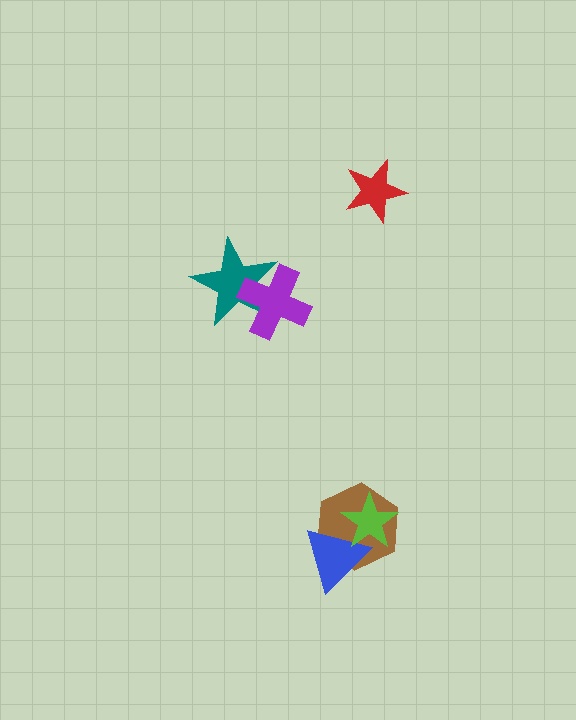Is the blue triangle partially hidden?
Yes, it is partially covered by another shape.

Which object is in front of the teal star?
The purple cross is in front of the teal star.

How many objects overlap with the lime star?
2 objects overlap with the lime star.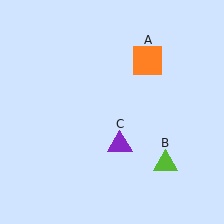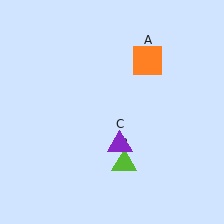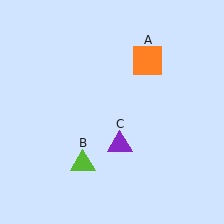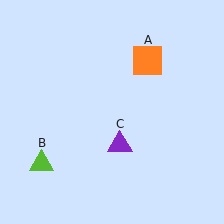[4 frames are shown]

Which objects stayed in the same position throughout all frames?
Orange square (object A) and purple triangle (object C) remained stationary.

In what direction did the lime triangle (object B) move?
The lime triangle (object B) moved left.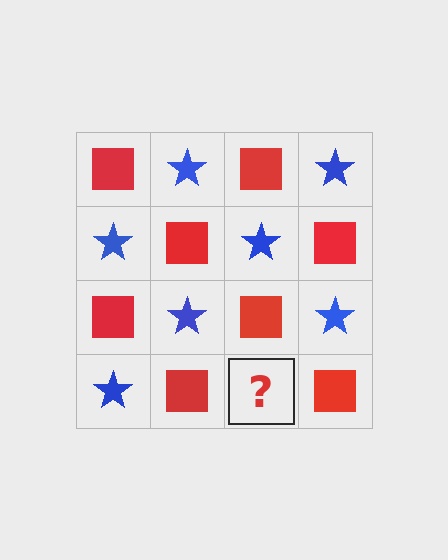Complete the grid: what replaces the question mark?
The question mark should be replaced with a blue star.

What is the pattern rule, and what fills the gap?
The rule is that it alternates red square and blue star in a checkerboard pattern. The gap should be filled with a blue star.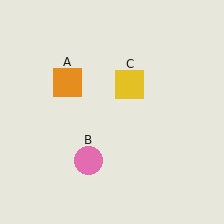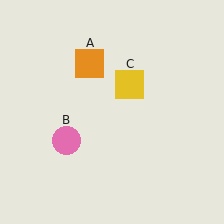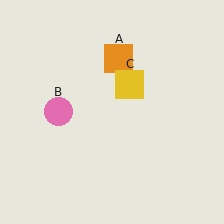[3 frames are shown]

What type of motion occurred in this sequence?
The orange square (object A), pink circle (object B) rotated clockwise around the center of the scene.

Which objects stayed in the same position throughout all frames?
Yellow square (object C) remained stationary.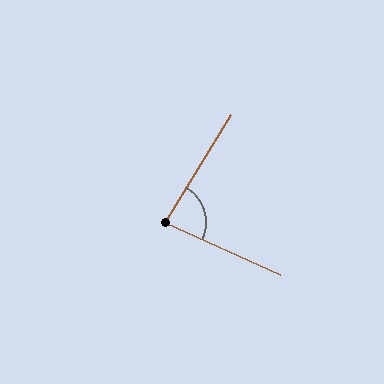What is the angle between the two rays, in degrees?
Approximately 83 degrees.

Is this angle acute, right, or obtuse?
It is acute.